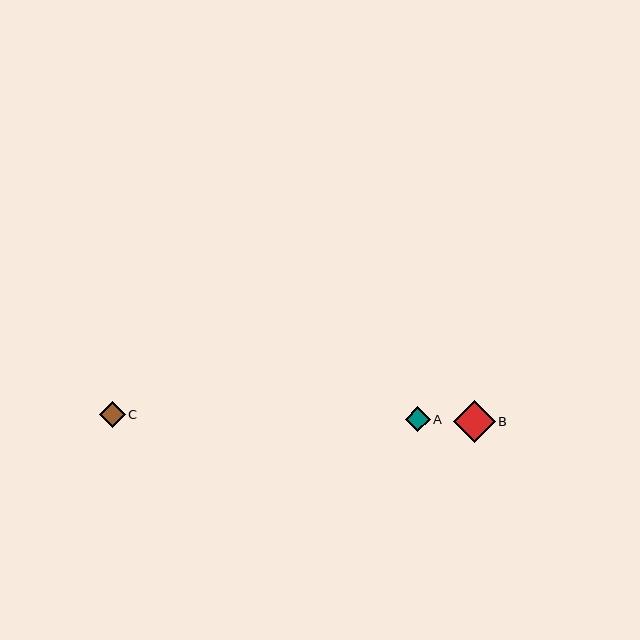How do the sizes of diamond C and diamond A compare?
Diamond C and diamond A are approximately the same size.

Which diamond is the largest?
Diamond B is the largest with a size of approximately 41 pixels.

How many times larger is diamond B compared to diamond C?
Diamond B is approximately 1.6 times the size of diamond C.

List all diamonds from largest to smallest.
From largest to smallest: B, C, A.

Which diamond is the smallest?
Diamond A is the smallest with a size of approximately 25 pixels.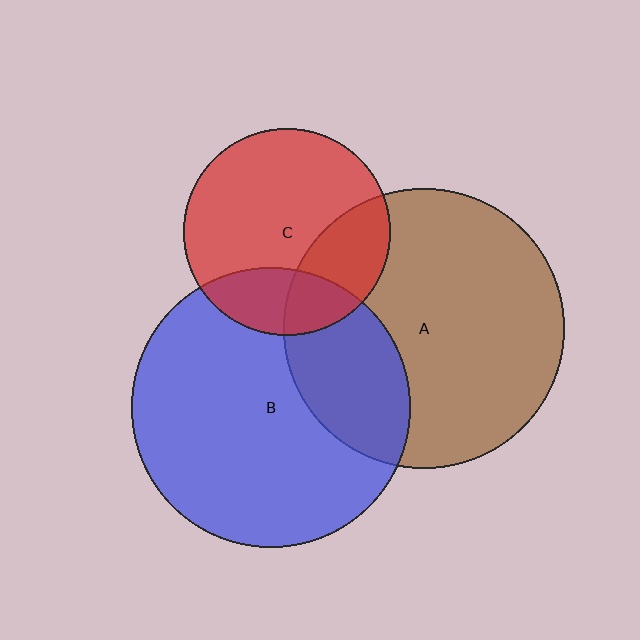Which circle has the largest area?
Circle A (brown).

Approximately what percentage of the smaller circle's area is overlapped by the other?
Approximately 25%.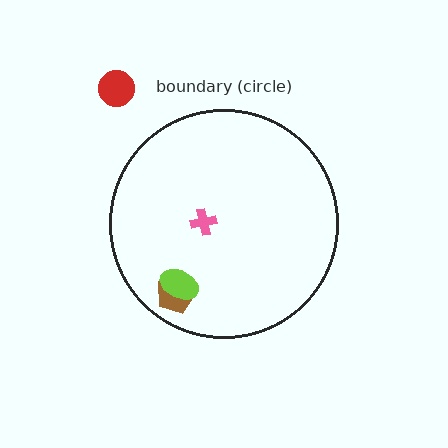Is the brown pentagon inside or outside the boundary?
Inside.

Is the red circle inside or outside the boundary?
Outside.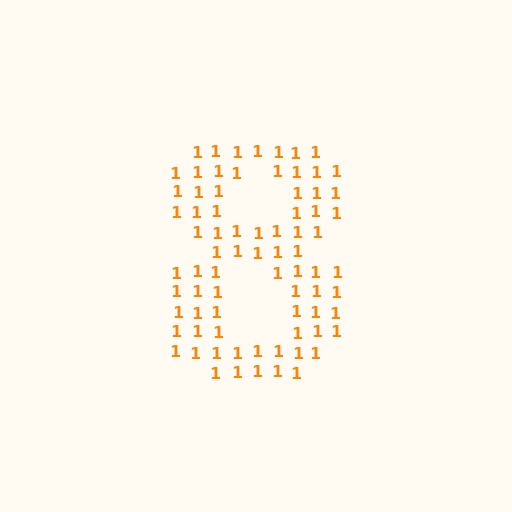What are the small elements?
The small elements are digit 1's.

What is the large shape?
The large shape is the digit 8.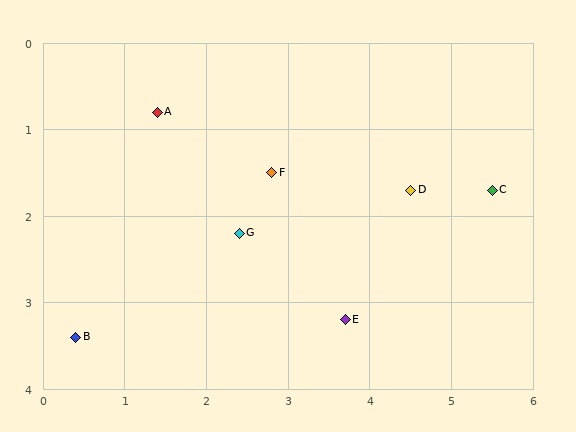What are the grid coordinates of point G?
Point G is at approximately (2.4, 2.2).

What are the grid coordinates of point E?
Point E is at approximately (3.7, 3.2).